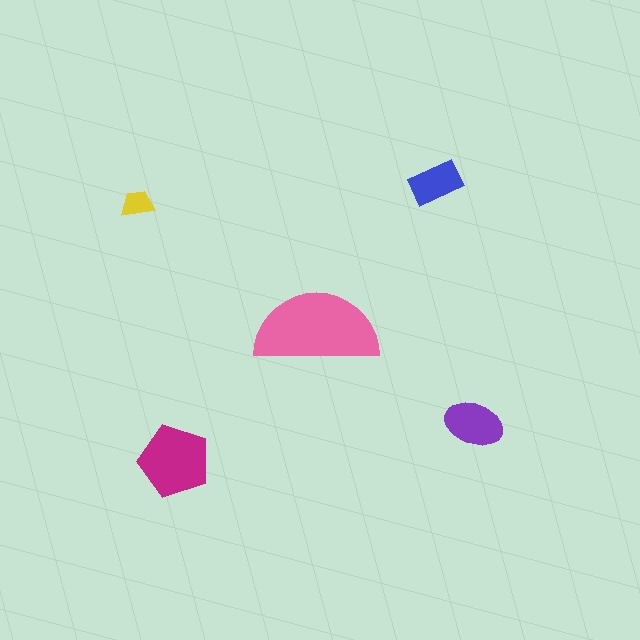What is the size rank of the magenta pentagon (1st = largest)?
2nd.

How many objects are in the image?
There are 5 objects in the image.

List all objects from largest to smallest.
The pink semicircle, the magenta pentagon, the purple ellipse, the blue rectangle, the yellow trapezoid.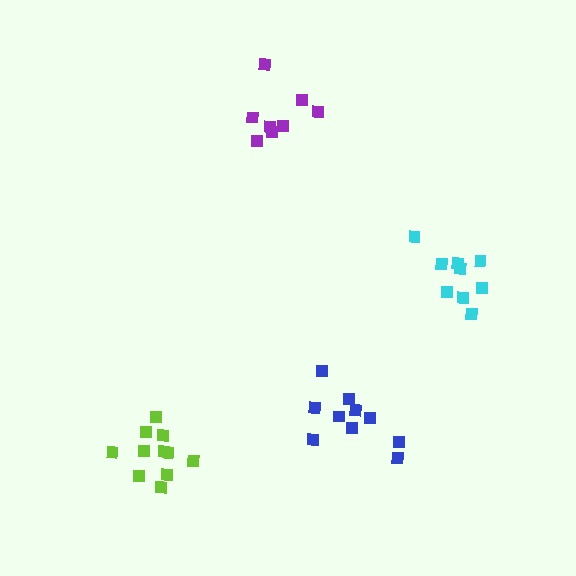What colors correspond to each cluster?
The clusters are colored: lime, blue, cyan, purple.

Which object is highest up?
The purple cluster is topmost.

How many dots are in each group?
Group 1: 11 dots, Group 2: 10 dots, Group 3: 9 dots, Group 4: 8 dots (38 total).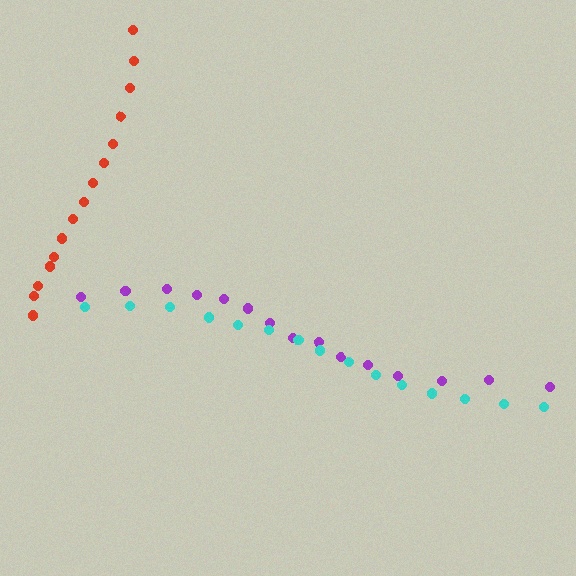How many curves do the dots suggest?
There are 3 distinct paths.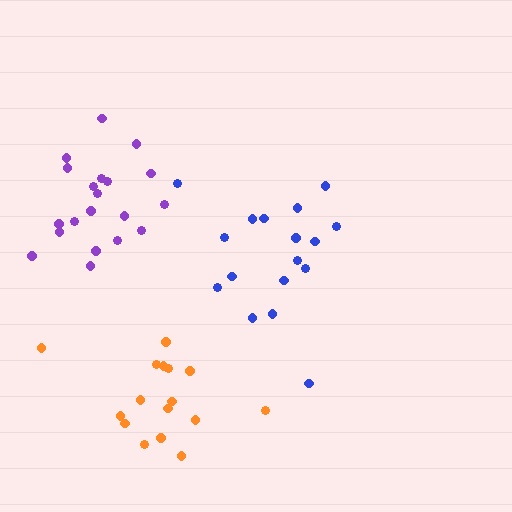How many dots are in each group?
Group 1: 20 dots, Group 2: 17 dots, Group 3: 16 dots (53 total).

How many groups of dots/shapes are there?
There are 3 groups.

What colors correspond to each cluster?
The clusters are colored: purple, blue, orange.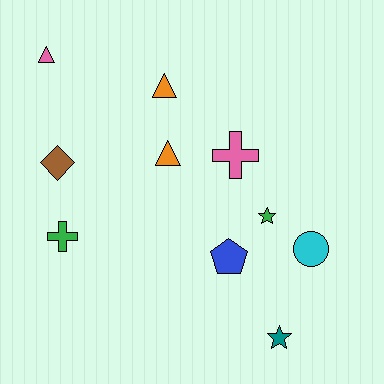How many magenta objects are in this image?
There are no magenta objects.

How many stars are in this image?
There are 2 stars.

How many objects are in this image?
There are 10 objects.